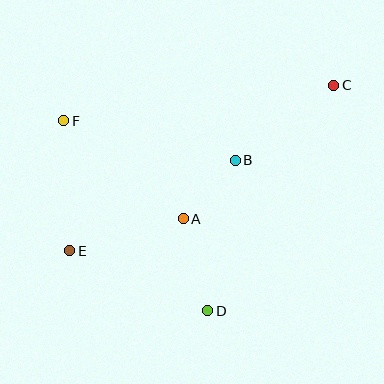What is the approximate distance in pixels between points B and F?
The distance between B and F is approximately 176 pixels.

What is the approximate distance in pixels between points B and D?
The distance between B and D is approximately 153 pixels.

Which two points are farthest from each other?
Points C and E are farthest from each other.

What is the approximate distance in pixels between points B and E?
The distance between B and E is approximately 188 pixels.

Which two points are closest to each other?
Points A and B are closest to each other.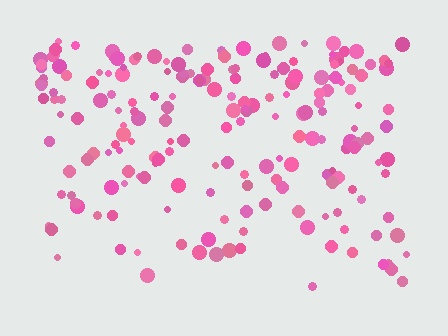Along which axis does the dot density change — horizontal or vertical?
Vertical.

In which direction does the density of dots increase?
From bottom to top, with the top side densest.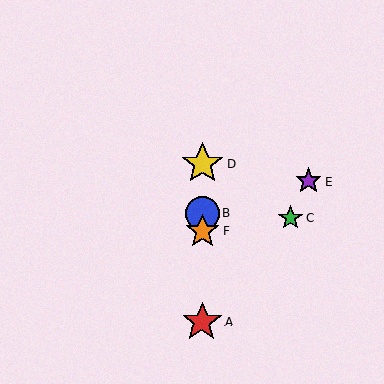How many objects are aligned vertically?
4 objects (A, B, D, F) are aligned vertically.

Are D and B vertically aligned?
Yes, both are at x≈203.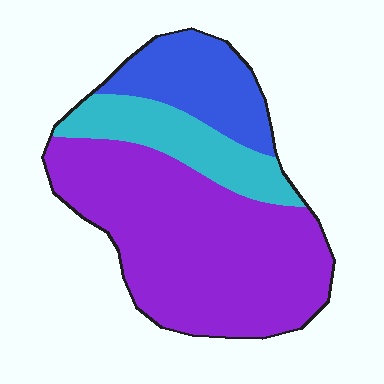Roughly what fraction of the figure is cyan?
Cyan covers around 20% of the figure.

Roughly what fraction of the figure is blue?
Blue covers roughly 20% of the figure.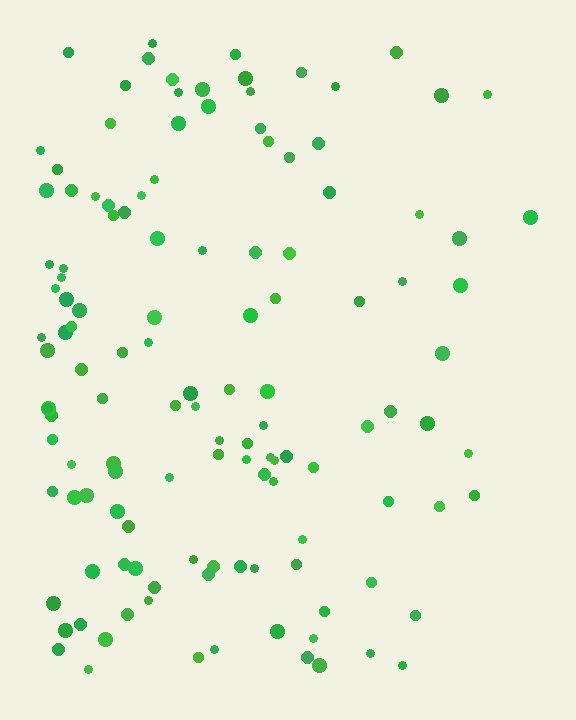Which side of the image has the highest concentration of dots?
The left.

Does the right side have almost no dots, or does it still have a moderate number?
Still a moderate number, just noticeably fewer than the left.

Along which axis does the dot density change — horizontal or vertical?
Horizontal.